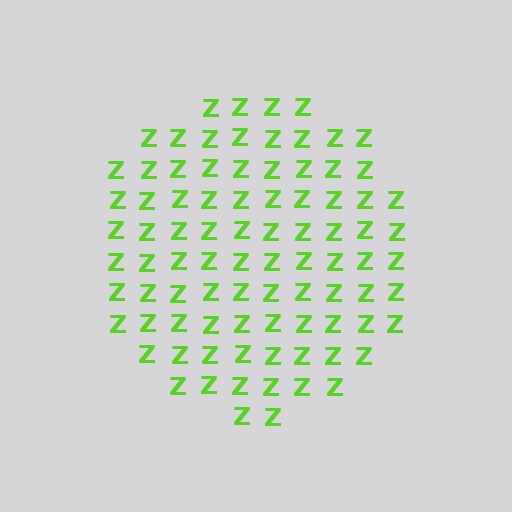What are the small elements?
The small elements are letter Z's.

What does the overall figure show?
The overall figure shows a circle.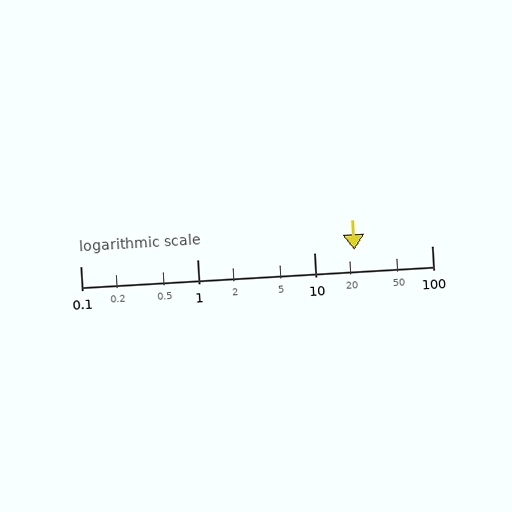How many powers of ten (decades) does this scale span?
The scale spans 3 decades, from 0.1 to 100.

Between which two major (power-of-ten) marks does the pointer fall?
The pointer is between 10 and 100.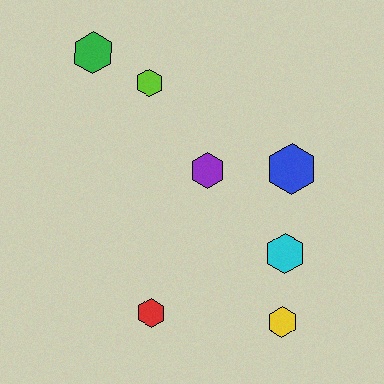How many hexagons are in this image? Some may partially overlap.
There are 7 hexagons.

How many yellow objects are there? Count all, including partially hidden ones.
There is 1 yellow object.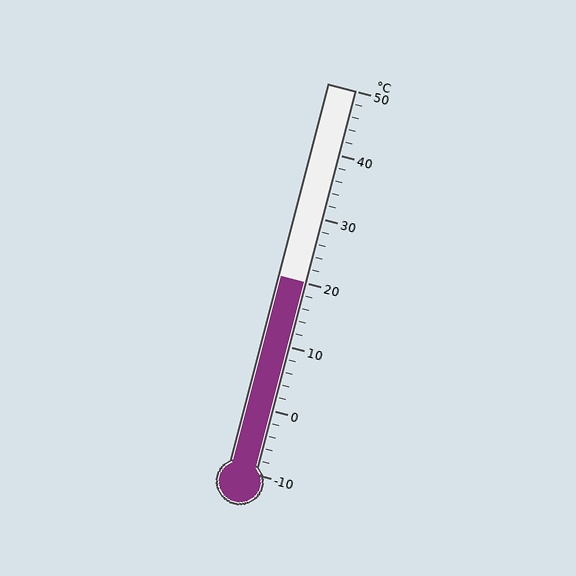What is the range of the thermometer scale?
The thermometer scale ranges from -10°C to 50°C.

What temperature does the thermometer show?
The thermometer shows approximately 20°C.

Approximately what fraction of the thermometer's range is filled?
The thermometer is filled to approximately 50% of its range.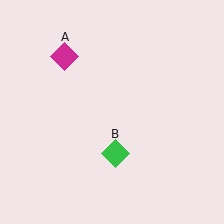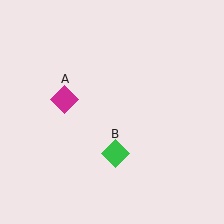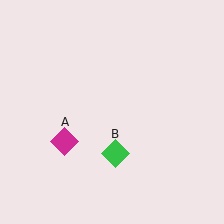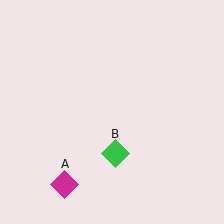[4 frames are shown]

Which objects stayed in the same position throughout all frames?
Green diamond (object B) remained stationary.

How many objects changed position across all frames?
1 object changed position: magenta diamond (object A).